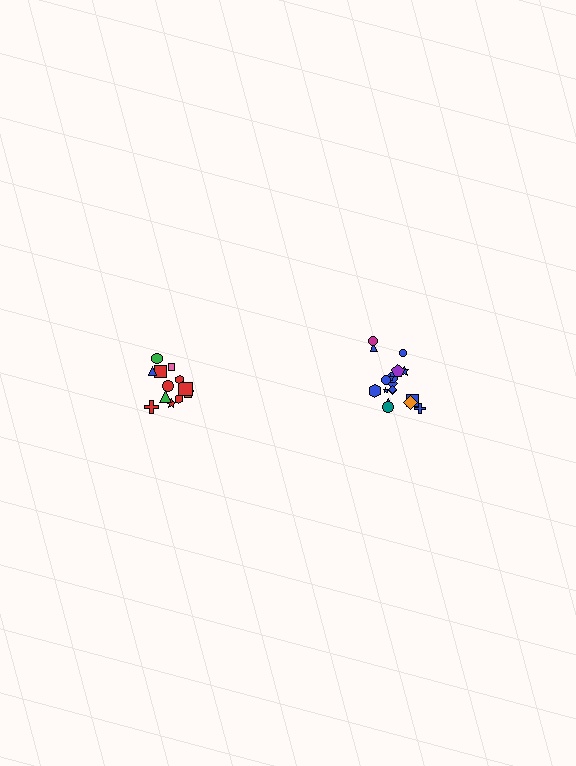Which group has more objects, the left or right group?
The right group.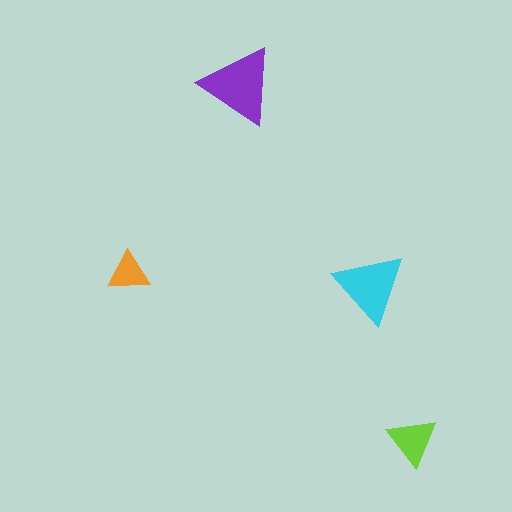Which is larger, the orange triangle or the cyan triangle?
The cyan one.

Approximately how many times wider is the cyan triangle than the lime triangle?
About 1.5 times wider.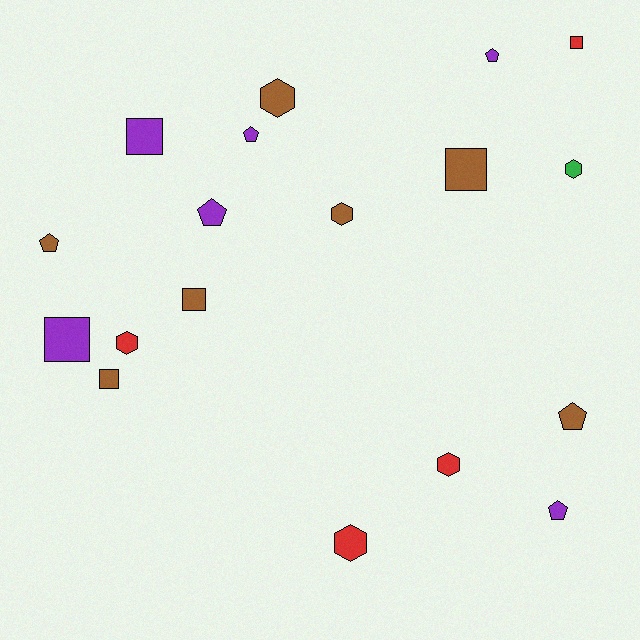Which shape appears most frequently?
Square, with 6 objects.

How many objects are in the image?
There are 18 objects.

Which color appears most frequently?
Brown, with 7 objects.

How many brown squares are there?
There are 3 brown squares.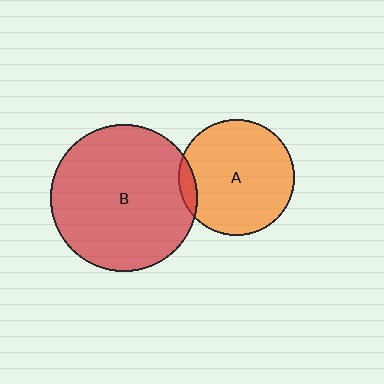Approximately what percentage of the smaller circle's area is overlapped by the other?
Approximately 5%.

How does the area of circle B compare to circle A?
Approximately 1.6 times.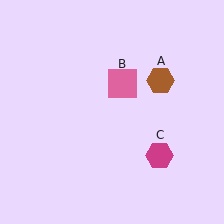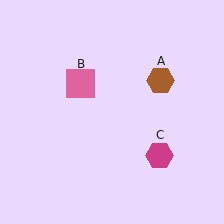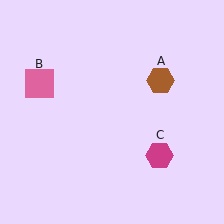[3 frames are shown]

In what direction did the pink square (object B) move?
The pink square (object B) moved left.